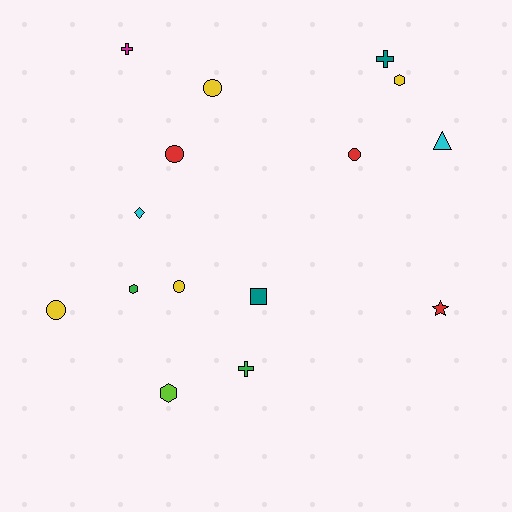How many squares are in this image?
There is 1 square.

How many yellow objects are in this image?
There are 4 yellow objects.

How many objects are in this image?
There are 15 objects.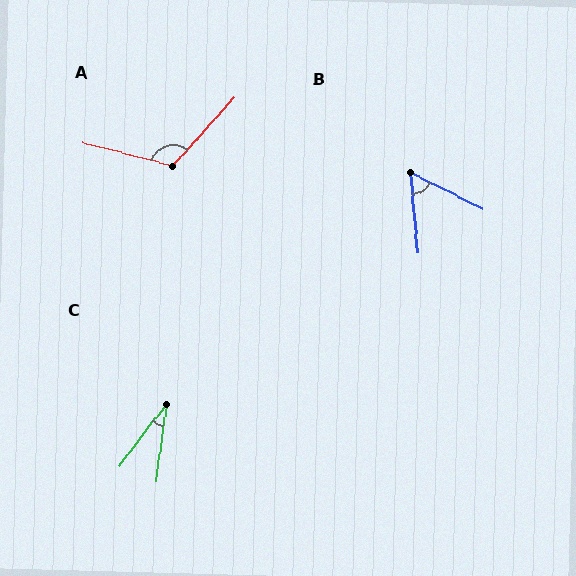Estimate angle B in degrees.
Approximately 58 degrees.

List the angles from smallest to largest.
C (30°), B (58°), A (118°).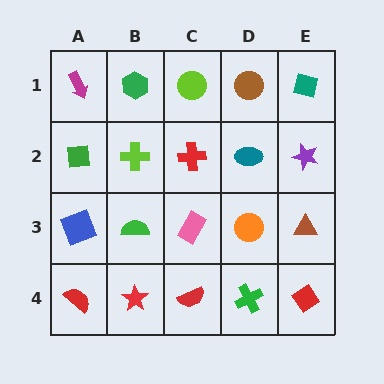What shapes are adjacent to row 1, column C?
A red cross (row 2, column C), a green hexagon (row 1, column B), a brown circle (row 1, column D).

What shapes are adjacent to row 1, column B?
A lime cross (row 2, column B), a magenta arrow (row 1, column A), a lime circle (row 1, column C).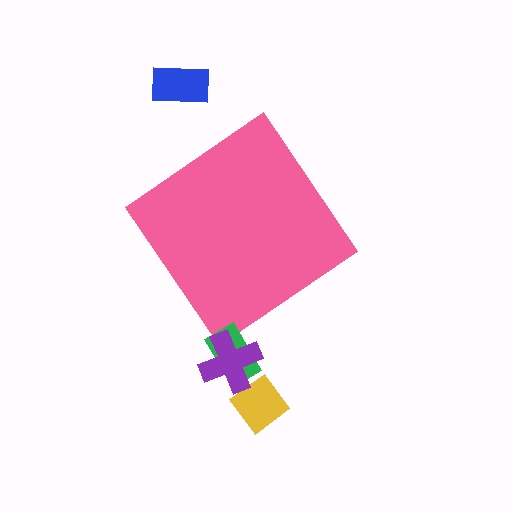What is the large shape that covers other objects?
A pink diamond.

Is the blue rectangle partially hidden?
No, the blue rectangle is fully visible.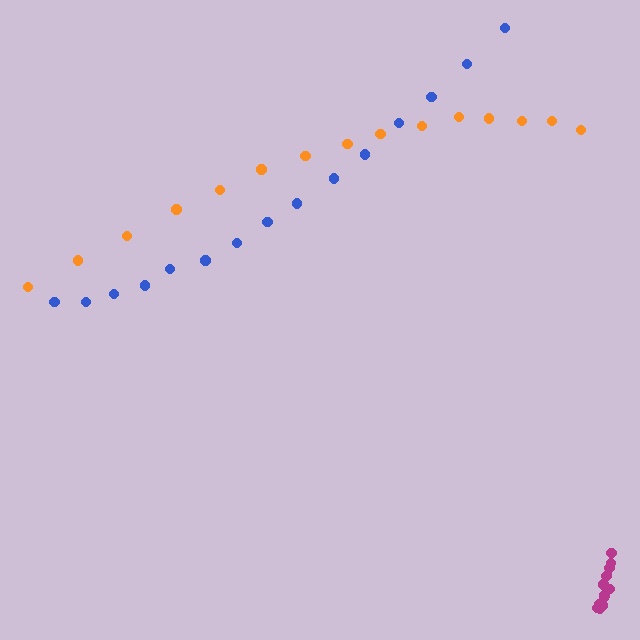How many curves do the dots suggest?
There are 3 distinct paths.